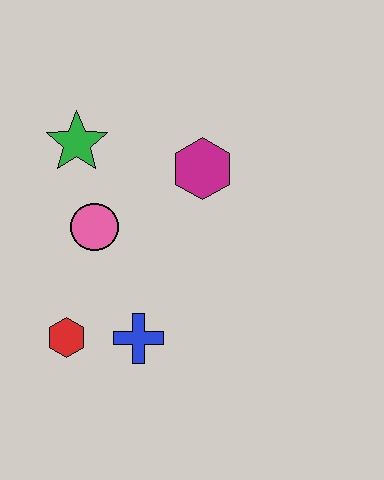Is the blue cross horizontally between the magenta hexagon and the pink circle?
Yes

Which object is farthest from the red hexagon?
The magenta hexagon is farthest from the red hexagon.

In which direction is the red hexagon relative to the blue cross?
The red hexagon is to the left of the blue cross.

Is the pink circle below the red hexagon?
No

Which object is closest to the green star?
The pink circle is closest to the green star.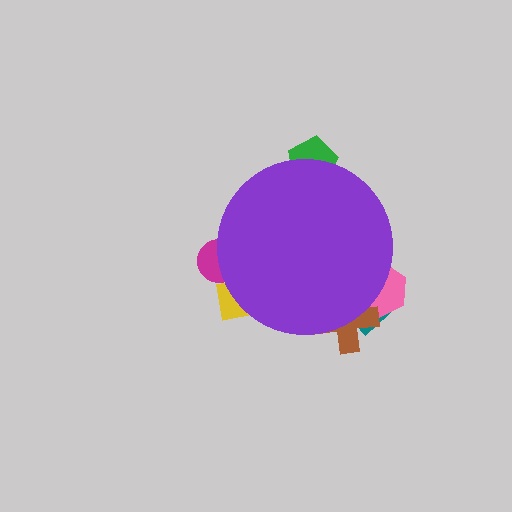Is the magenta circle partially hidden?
Yes, the magenta circle is partially hidden behind the purple circle.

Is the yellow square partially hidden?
Yes, the yellow square is partially hidden behind the purple circle.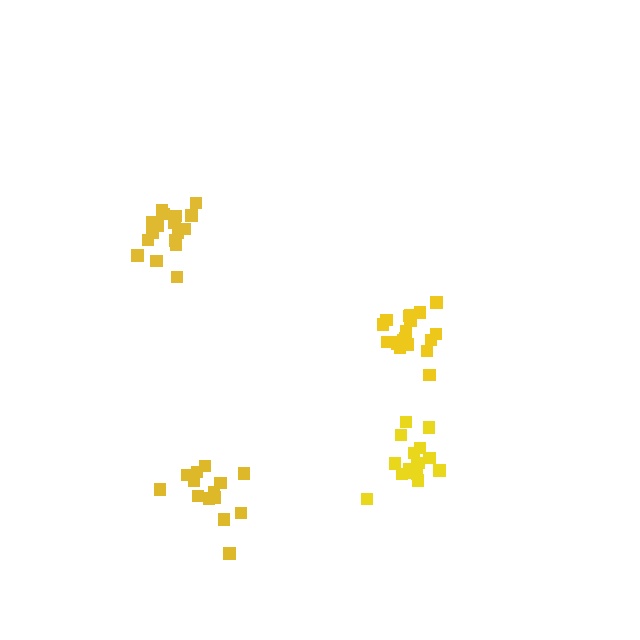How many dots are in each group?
Group 1: 14 dots, Group 2: 19 dots, Group 3: 16 dots, Group 4: 17 dots (66 total).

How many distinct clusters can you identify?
There are 4 distinct clusters.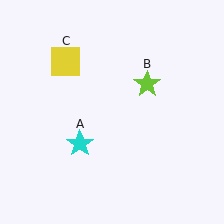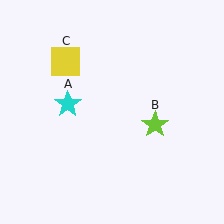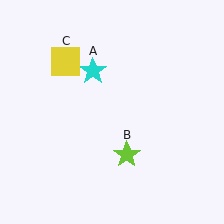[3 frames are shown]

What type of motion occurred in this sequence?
The cyan star (object A), lime star (object B) rotated clockwise around the center of the scene.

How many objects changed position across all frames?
2 objects changed position: cyan star (object A), lime star (object B).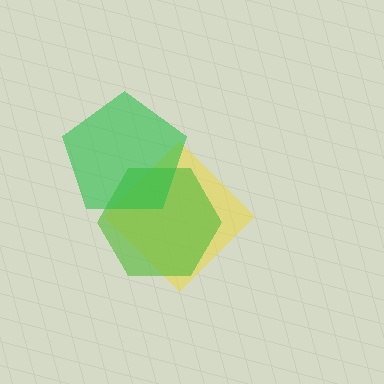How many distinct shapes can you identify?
There are 3 distinct shapes: a yellow diamond, a lime hexagon, a green pentagon.